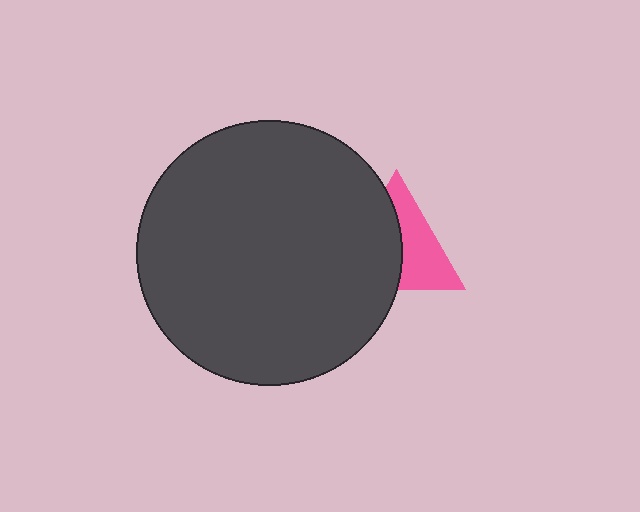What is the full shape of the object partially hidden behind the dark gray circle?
The partially hidden object is a pink triangle.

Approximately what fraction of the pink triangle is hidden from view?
Roughly 52% of the pink triangle is hidden behind the dark gray circle.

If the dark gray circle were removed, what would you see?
You would see the complete pink triangle.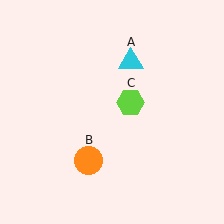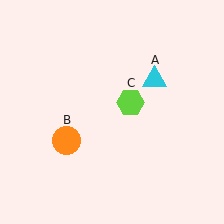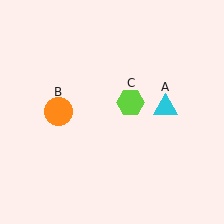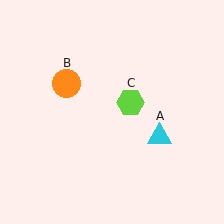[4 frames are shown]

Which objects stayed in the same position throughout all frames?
Lime hexagon (object C) remained stationary.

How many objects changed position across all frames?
2 objects changed position: cyan triangle (object A), orange circle (object B).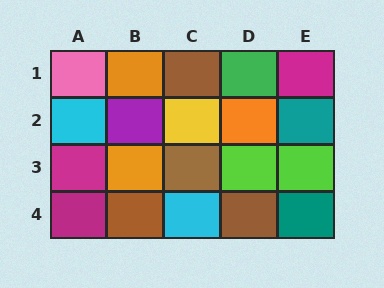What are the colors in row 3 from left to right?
Magenta, orange, brown, lime, lime.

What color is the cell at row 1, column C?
Brown.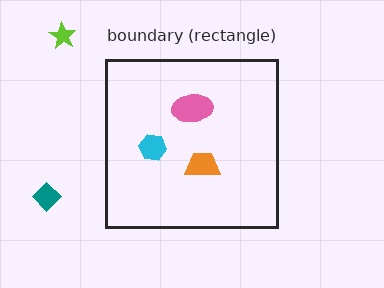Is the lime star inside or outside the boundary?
Outside.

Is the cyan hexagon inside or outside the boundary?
Inside.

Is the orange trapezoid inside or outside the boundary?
Inside.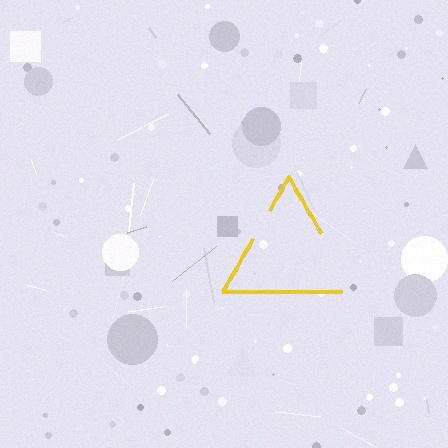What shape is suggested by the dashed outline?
The dashed outline suggests a triangle.